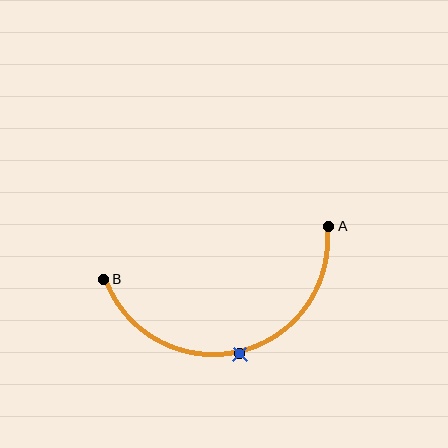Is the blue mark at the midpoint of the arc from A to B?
Yes. The blue mark lies on the arc at equal arc-length from both A and B — it is the arc midpoint.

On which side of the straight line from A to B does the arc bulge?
The arc bulges below the straight line connecting A and B.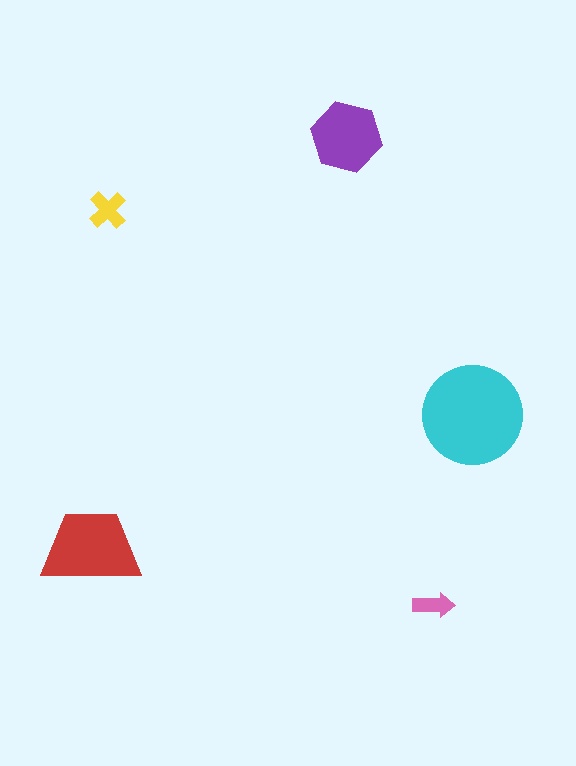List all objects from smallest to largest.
The pink arrow, the yellow cross, the purple hexagon, the red trapezoid, the cyan circle.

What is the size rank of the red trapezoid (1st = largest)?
2nd.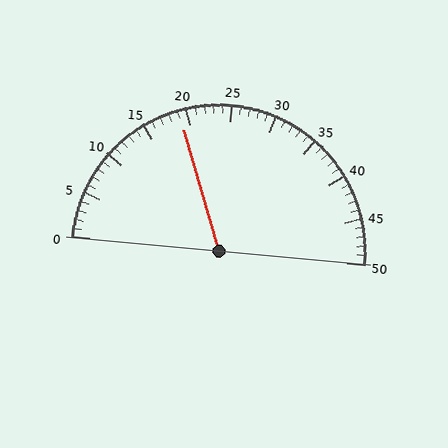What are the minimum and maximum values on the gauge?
The gauge ranges from 0 to 50.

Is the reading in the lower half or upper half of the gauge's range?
The reading is in the lower half of the range (0 to 50).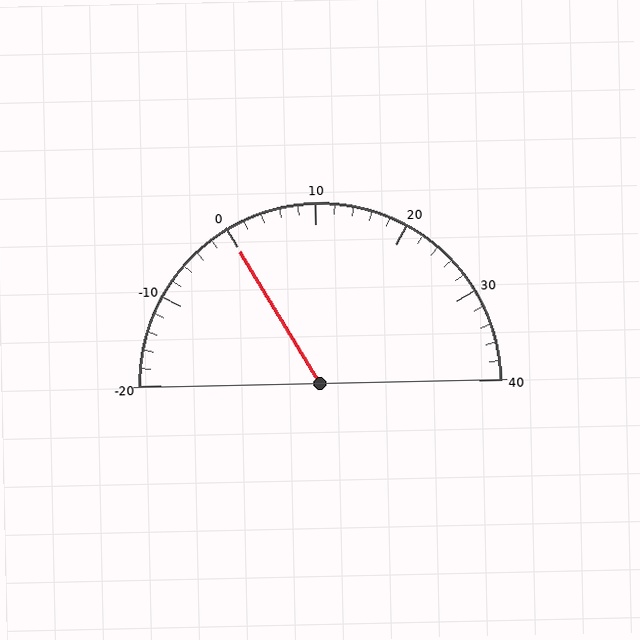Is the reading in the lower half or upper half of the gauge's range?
The reading is in the lower half of the range (-20 to 40).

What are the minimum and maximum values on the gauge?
The gauge ranges from -20 to 40.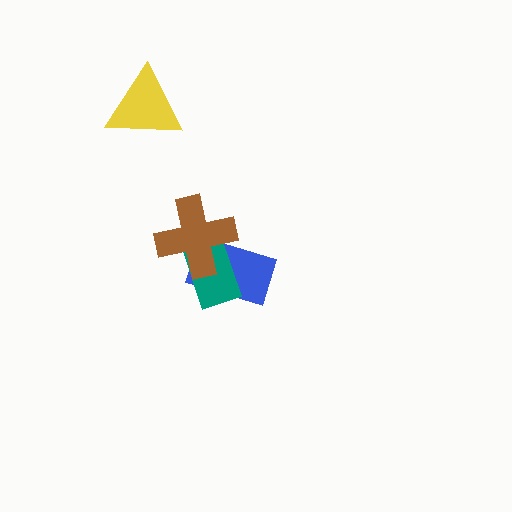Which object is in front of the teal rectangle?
The brown cross is in front of the teal rectangle.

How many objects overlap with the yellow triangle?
0 objects overlap with the yellow triangle.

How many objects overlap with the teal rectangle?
2 objects overlap with the teal rectangle.